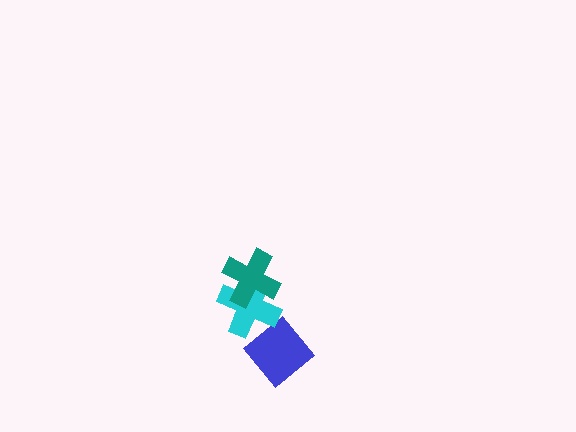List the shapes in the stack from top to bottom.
From top to bottom: the teal cross, the cyan cross, the blue diamond.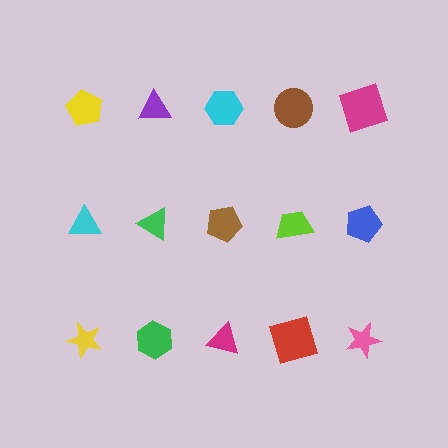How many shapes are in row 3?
5 shapes.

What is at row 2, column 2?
A green triangle.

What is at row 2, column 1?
A cyan triangle.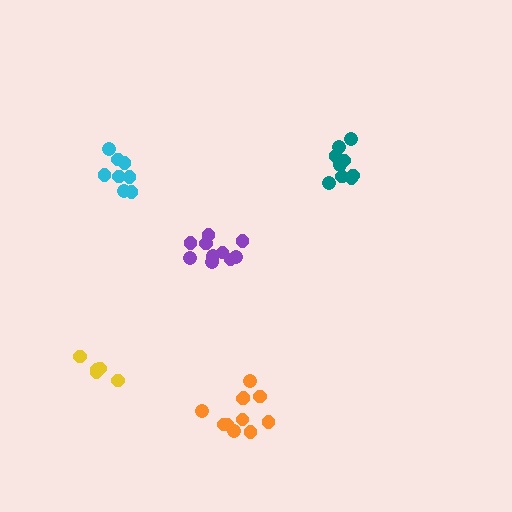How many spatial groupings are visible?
There are 5 spatial groupings.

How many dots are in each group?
Group 1: 9 dots, Group 2: 5 dots, Group 3: 10 dots, Group 4: 11 dots, Group 5: 8 dots (43 total).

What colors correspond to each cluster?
The clusters are colored: teal, yellow, purple, orange, cyan.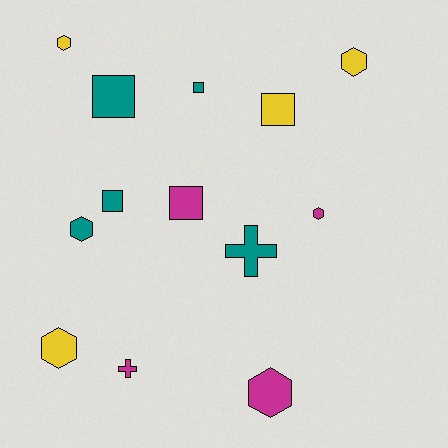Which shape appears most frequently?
Hexagon, with 6 objects.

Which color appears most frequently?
Teal, with 5 objects.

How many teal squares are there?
There are 3 teal squares.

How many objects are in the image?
There are 13 objects.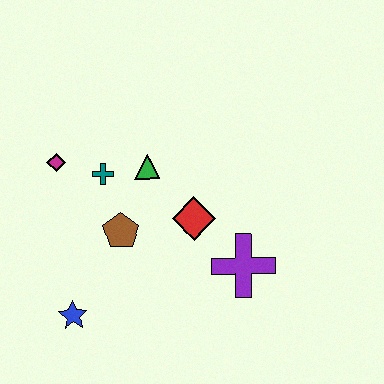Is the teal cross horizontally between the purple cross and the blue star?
Yes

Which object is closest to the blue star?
The brown pentagon is closest to the blue star.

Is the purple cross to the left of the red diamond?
No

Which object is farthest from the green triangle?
The blue star is farthest from the green triangle.